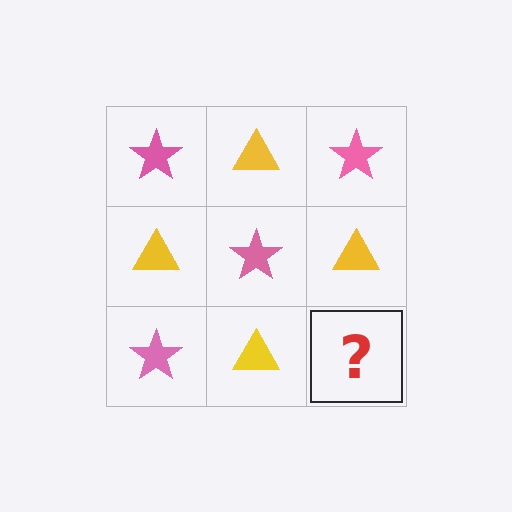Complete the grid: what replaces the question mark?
The question mark should be replaced with a pink star.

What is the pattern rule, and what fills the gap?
The rule is that it alternates pink star and yellow triangle in a checkerboard pattern. The gap should be filled with a pink star.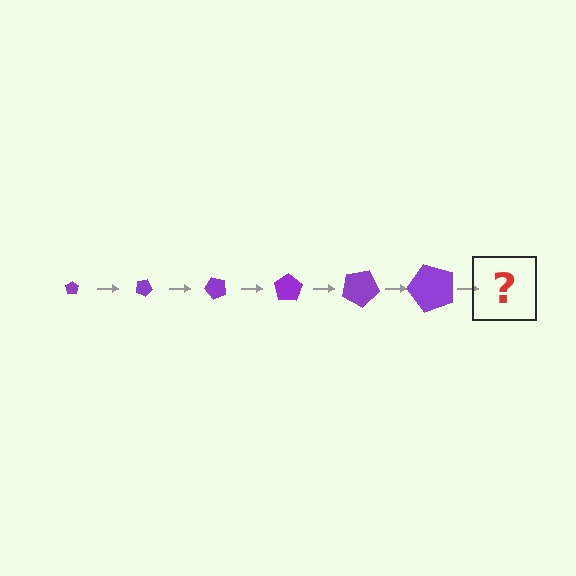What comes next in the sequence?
The next element should be a pentagon, larger than the previous one and rotated 150 degrees from the start.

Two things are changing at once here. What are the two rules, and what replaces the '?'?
The two rules are that the pentagon grows larger each step and it rotates 25 degrees each step. The '?' should be a pentagon, larger than the previous one and rotated 150 degrees from the start.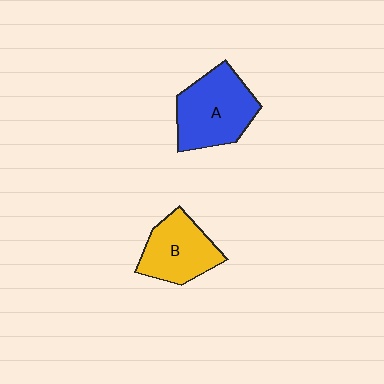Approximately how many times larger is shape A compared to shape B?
Approximately 1.3 times.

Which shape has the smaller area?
Shape B (yellow).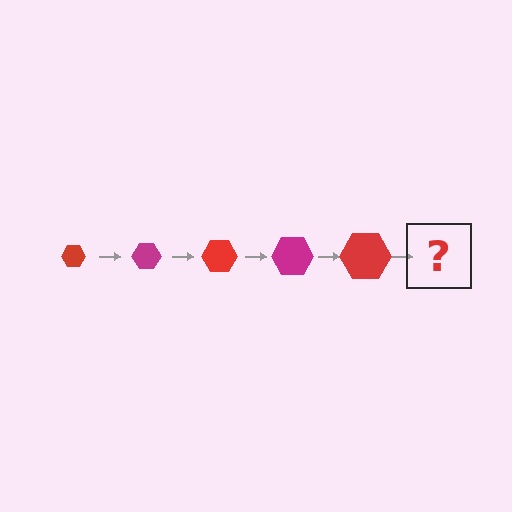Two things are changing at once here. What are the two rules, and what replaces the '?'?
The two rules are that the hexagon grows larger each step and the color cycles through red and magenta. The '?' should be a magenta hexagon, larger than the previous one.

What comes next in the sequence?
The next element should be a magenta hexagon, larger than the previous one.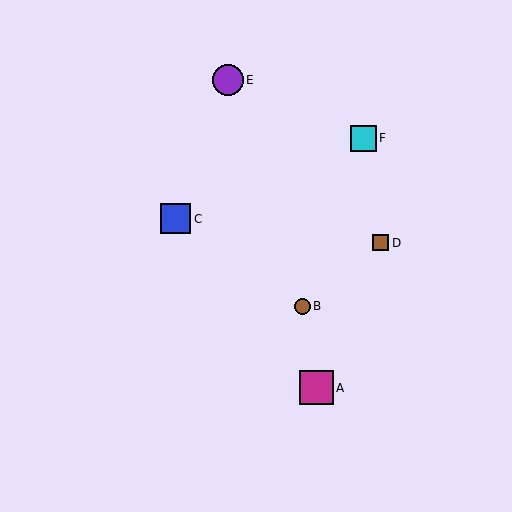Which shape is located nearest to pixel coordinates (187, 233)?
The blue square (labeled C) at (175, 219) is nearest to that location.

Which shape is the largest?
The magenta square (labeled A) is the largest.